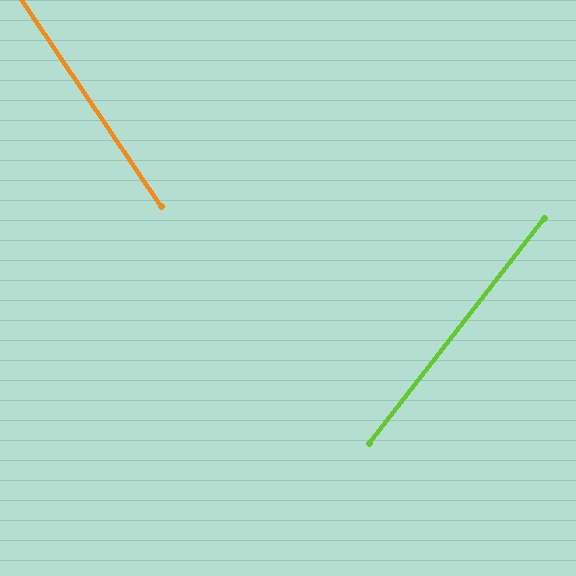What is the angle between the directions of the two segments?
Approximately 72 degrees.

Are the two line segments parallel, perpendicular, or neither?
Neither parallel nor perpendicular — they differ by about 72°.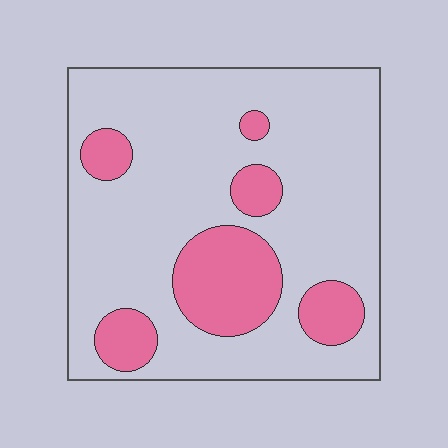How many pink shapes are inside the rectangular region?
6.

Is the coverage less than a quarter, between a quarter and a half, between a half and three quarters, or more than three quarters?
Less than a quarter.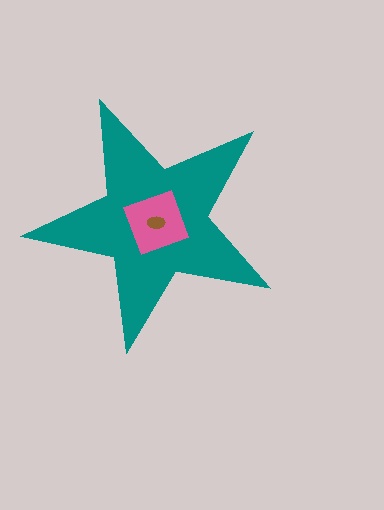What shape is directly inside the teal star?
The pink diamond.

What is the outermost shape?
The teal star.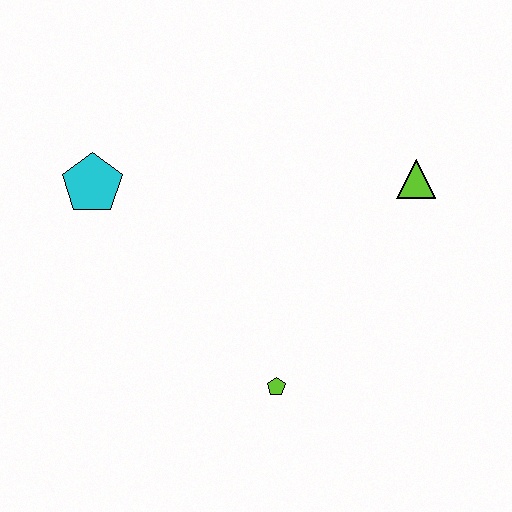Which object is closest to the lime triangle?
The lime pentagon is closest to the lime triangle.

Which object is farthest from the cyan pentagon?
The lime triangle is farthest from the cyan pentagon.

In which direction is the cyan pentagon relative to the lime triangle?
The cyan pentagon is to the left of the lime triangle.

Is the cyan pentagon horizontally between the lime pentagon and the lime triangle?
No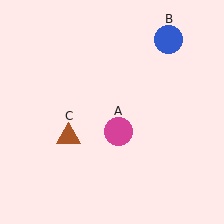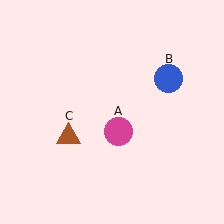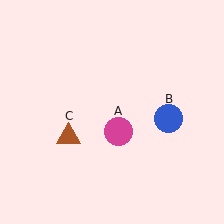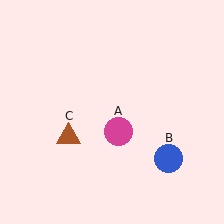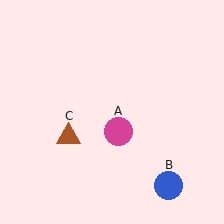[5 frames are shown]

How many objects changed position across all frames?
1 object changed position: blue circle (object B).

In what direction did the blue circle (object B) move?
The blue circle (object B) moved down.